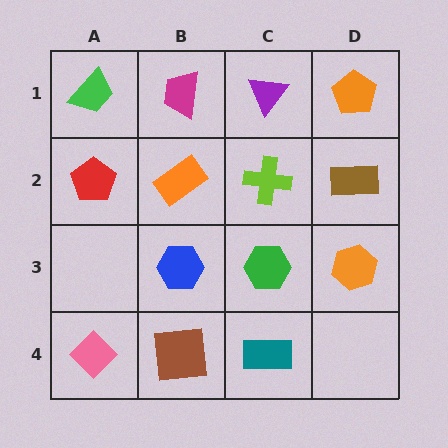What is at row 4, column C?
A teal rectangle.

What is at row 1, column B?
A magenta trapezoid.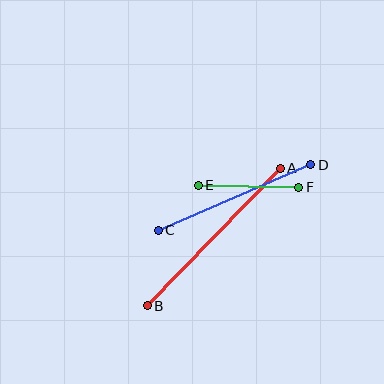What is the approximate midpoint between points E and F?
The midpoint is at approximately (249, 186) pixels.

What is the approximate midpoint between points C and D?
The midpoint is at approximately (235, 198) pixels.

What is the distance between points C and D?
The distance is approximately 166 pixels.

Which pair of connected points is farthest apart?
Points A and B are farthest apart.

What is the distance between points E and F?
The distance is approximately 101 pixels.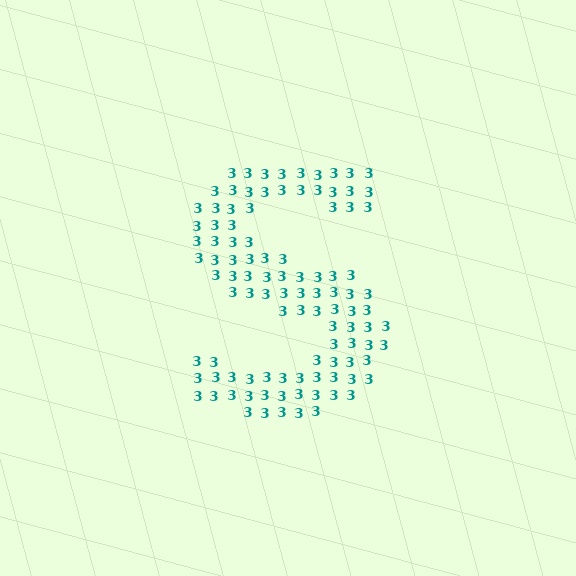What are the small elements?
The small elements are digit 3's.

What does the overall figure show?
The overall figure shows the letter S.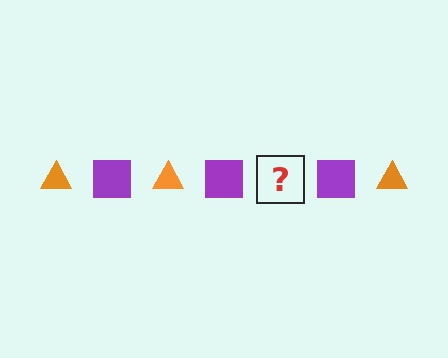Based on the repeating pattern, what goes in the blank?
The blank should be an orange triangle.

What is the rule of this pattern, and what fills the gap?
The rule is that the pattern alternates between orange triangle and purple square. The gap should be filled with an orange triangle.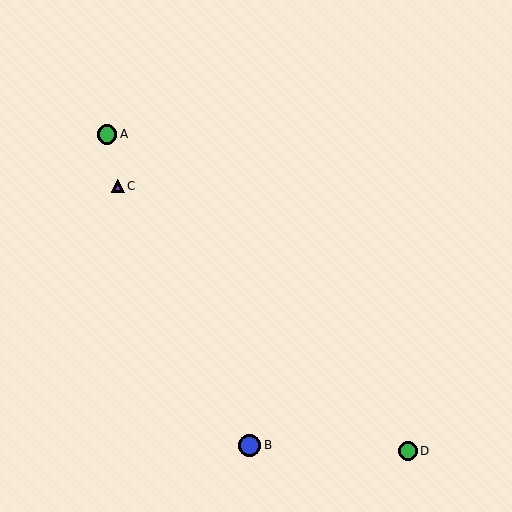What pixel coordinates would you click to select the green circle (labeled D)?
Click at (408, 451) to select the green circle D.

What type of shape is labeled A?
Shape A is a green circle.